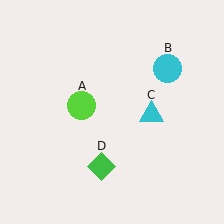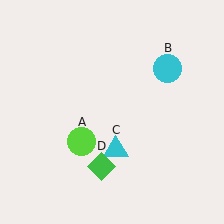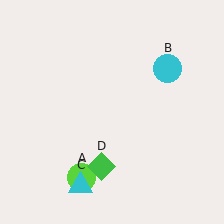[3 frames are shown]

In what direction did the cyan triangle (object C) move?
The cyan triangle (object C) moved down and to the left.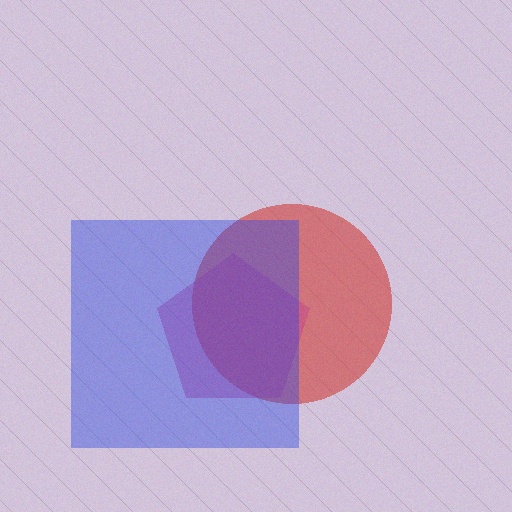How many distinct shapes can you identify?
There are 3 distinct shapes: a red circle, a magenta pentagon, a blue square.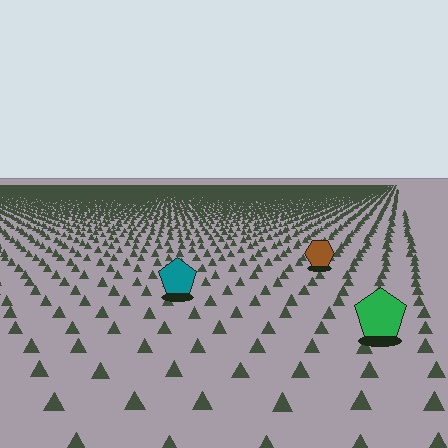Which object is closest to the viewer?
The green pentagon is closest. The texture marks near it are larger and more spread out.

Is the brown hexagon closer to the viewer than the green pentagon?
No. The green pentagon is closer — you can tell from the texture gradient: the ground texture is coarser near it.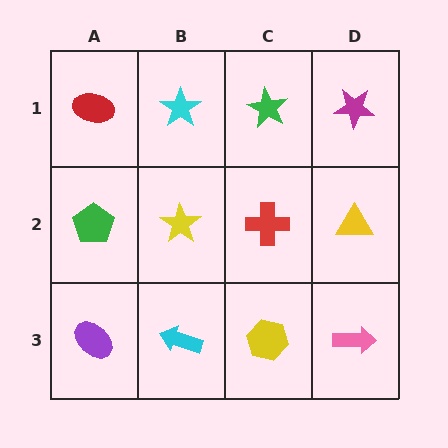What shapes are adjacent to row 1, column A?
A green pentagon (row 2, column A), a cyan star (row 1, column B).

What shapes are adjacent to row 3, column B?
A yellow star (row 2, column B), a purple ellipse (row 3, column A), a yellow hexagon (row 3, column C).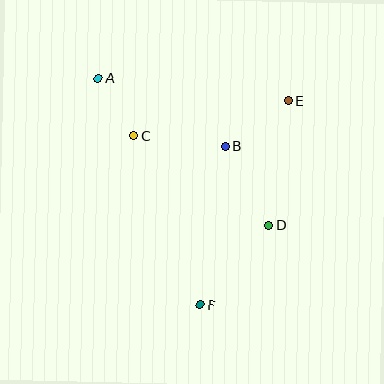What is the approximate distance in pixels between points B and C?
The distance between B and C is approximately 92 pixels.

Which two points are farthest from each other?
Points A and F are farthest from each other.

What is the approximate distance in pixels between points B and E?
The distance between B and E is approximately 77 pixels.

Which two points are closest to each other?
Points A and C are closest to each other.